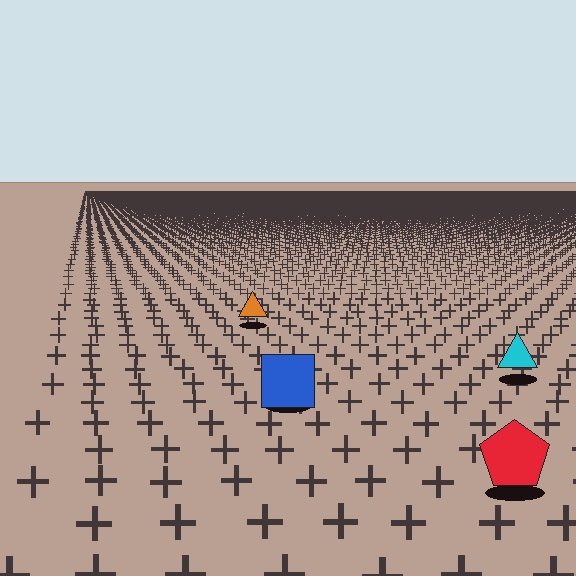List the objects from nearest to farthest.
From nearest to farthest: the red pentagon, the blue square, the cyan triangle, the orange triangle.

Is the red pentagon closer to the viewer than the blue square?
Yes. The red pentagon is closer — you can tell from the texture gradient: the ground texture is coarser near it.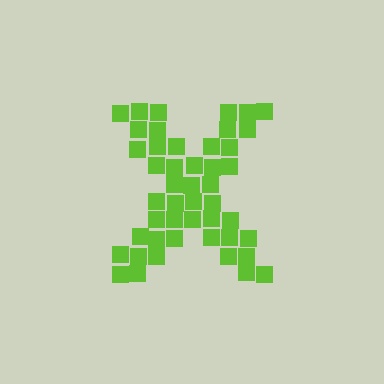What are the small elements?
The small elements are squares.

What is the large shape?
The large shape is the letter X.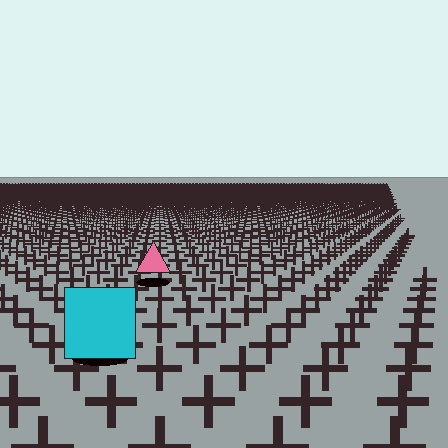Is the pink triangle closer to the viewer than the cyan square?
No. The cyan square is closer — you can tell from the texture gradient: the ground texture is coarser near it.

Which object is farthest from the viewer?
The pink triangle is farthest from the viewer. It appears smaller and the ground texture around it is denser.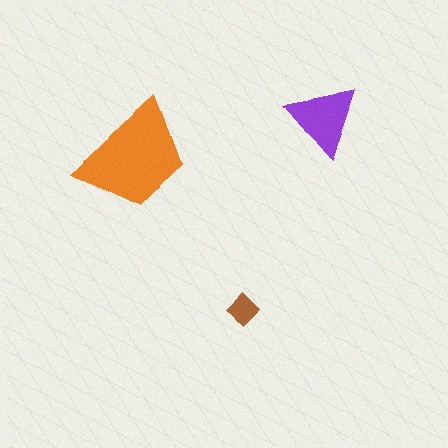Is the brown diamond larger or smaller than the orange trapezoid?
Smaller.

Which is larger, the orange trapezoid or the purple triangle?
The orange trapezoid.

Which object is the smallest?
The brown diamond.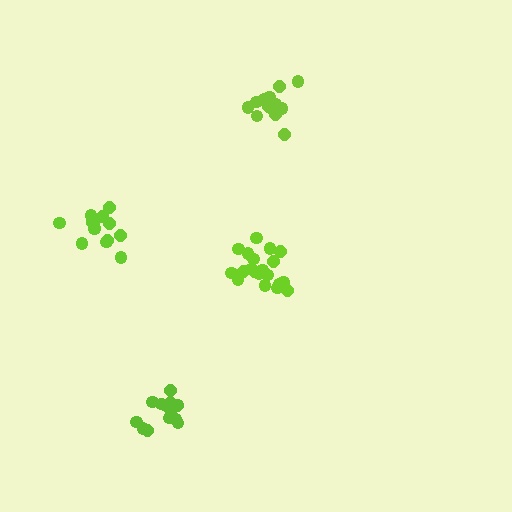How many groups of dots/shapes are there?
There are 4 groups.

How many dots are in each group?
Group 1: 20 dots, Group 2: 14 dots, Group 3: 14 dots, Group 4: 16 dots (64 total).